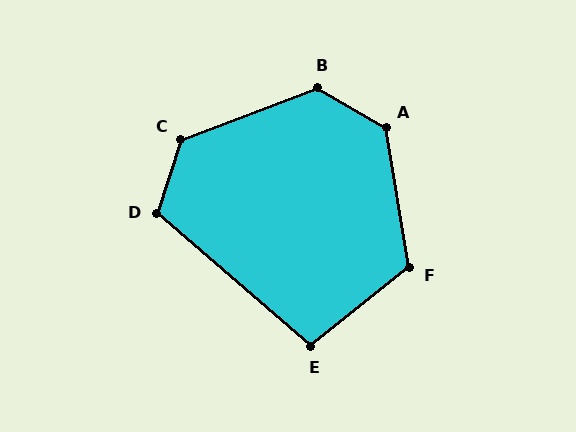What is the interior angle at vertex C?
Approximately 129 degrees (obtuse).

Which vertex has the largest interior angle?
A, at approximately 130 degrees.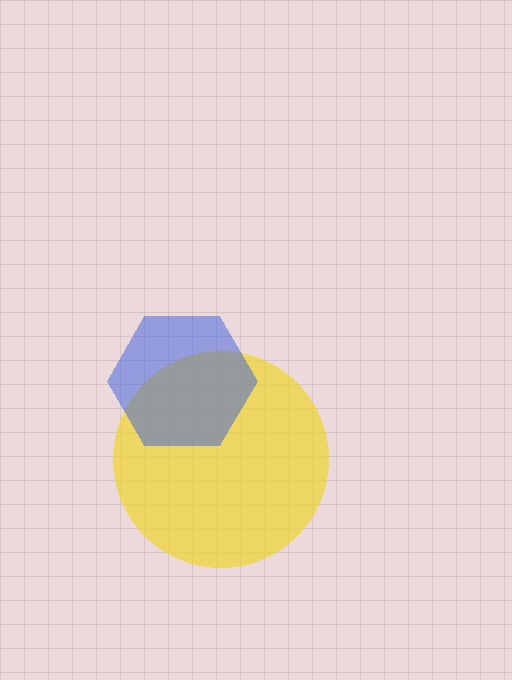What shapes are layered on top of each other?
The layered shapes are: a yellow circle, a blue hexagon.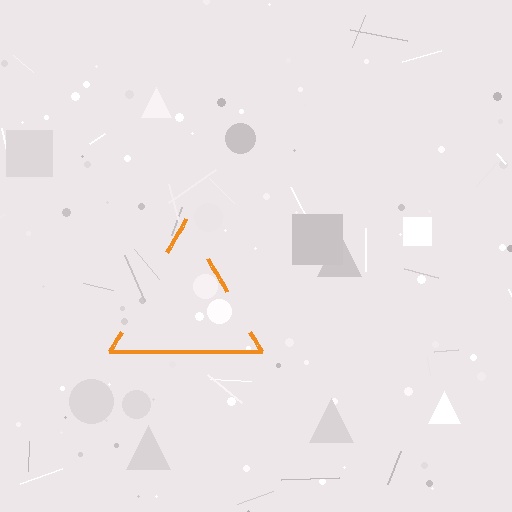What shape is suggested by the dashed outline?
The dashed outline suggests a triangle.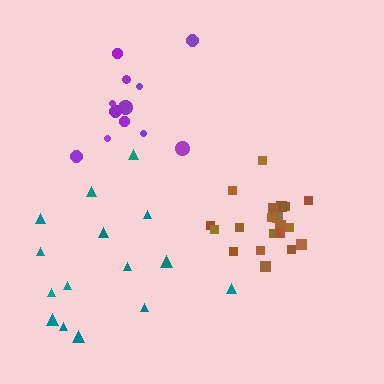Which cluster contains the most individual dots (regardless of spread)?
Brown (21).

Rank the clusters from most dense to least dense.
brown, purple, teal.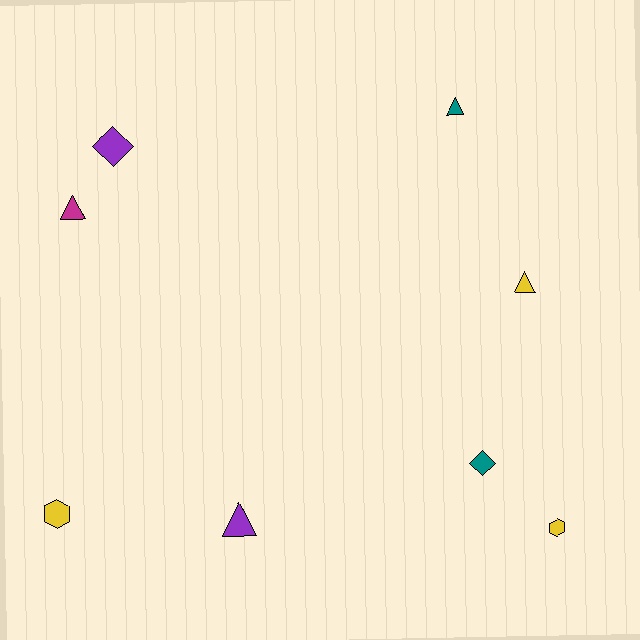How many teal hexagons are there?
There are no teal hexagons.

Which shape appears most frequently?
Triangle, with 4 objects.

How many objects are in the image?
There are 8 objects.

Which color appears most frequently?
Yellow, with 3 objects.